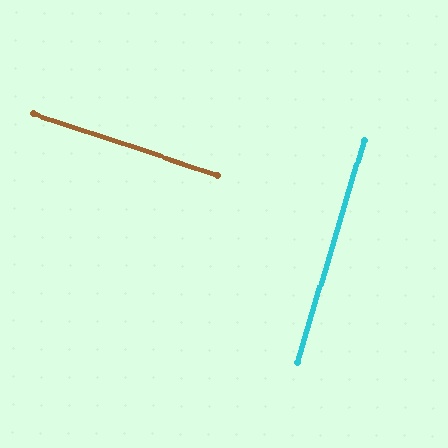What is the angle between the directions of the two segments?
Approximately 88 degrees.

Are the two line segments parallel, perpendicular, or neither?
Perpendicular — they meet at approximately 88°.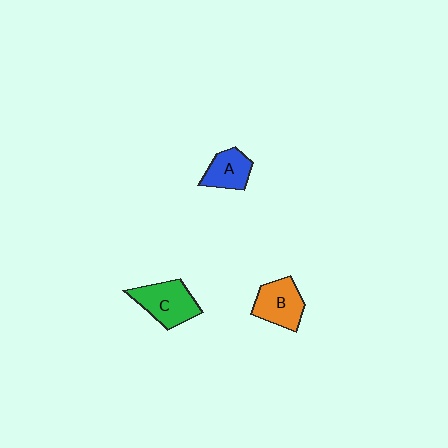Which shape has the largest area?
Shape C (green).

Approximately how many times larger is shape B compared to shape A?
Approximately 1.3 times.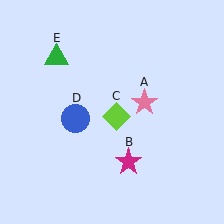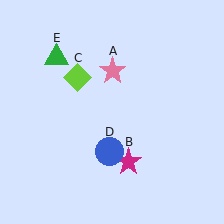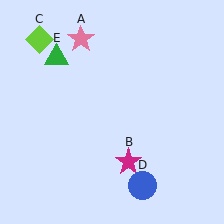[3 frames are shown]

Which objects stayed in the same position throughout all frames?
Magenta star (object B) and green triangle (object E) remained stationary.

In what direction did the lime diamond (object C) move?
The lime diamond (object C) moved up and to the left.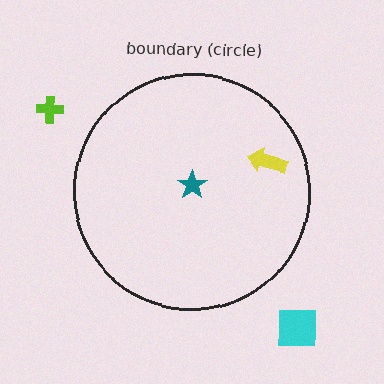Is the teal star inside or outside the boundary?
Inside.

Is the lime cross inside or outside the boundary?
Outside.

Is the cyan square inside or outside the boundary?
Outside.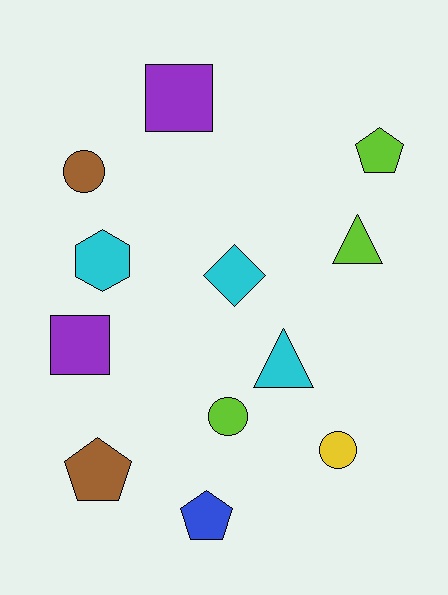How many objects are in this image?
There are 12 objects.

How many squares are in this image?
There are 2 squares.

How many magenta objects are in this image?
There are no magenta objects.